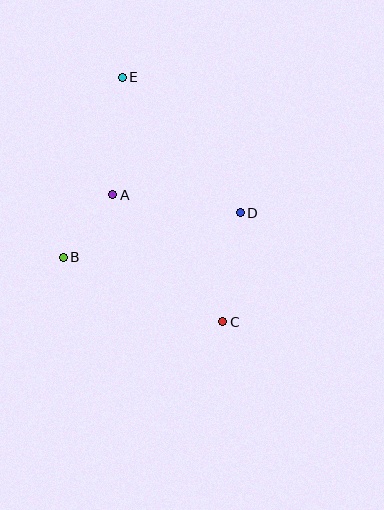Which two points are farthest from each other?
Points C and E are farthest from each other.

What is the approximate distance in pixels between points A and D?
The distance between A and D is approximately 129 pixels.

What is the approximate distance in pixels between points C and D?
The distance between C and D is approximately 110 pixels.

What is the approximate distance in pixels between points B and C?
The distance between B and C is approximately 172 pixels.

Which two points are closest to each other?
Points A and B are closest to each other.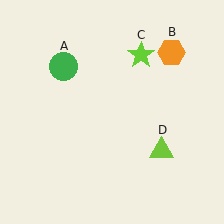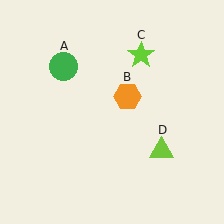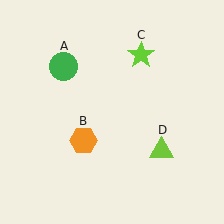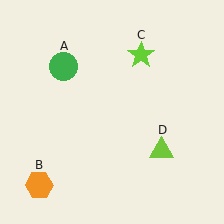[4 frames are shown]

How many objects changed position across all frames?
1 object changed position: orange hexagon (object B).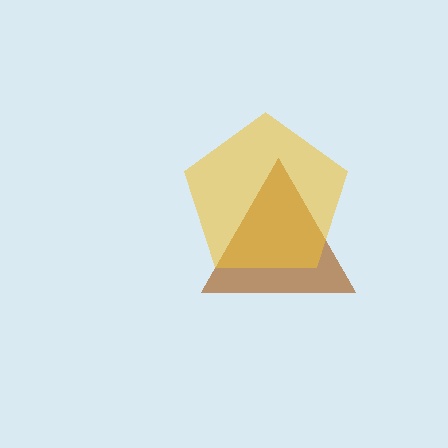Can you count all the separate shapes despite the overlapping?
Yes, there are 2 separate shapes.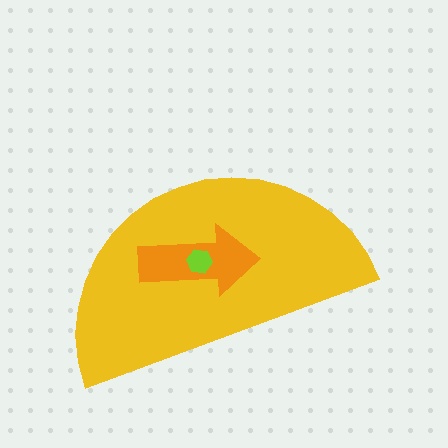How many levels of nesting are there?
3.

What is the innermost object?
The lime hexagon.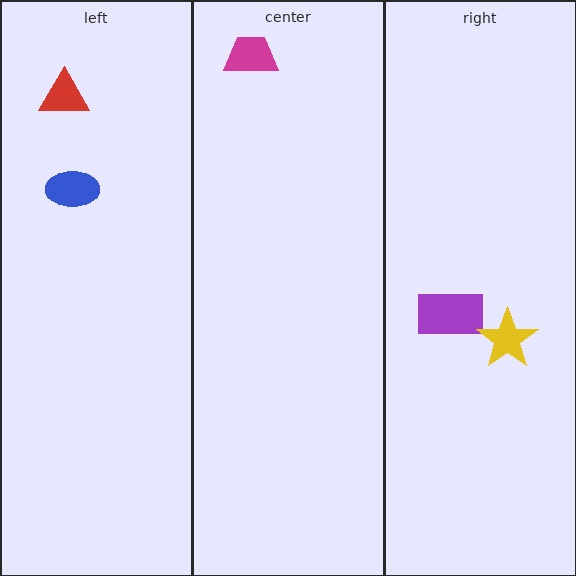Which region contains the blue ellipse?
The left region.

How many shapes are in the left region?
2.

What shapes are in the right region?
The purple rectangle, the yellow star.